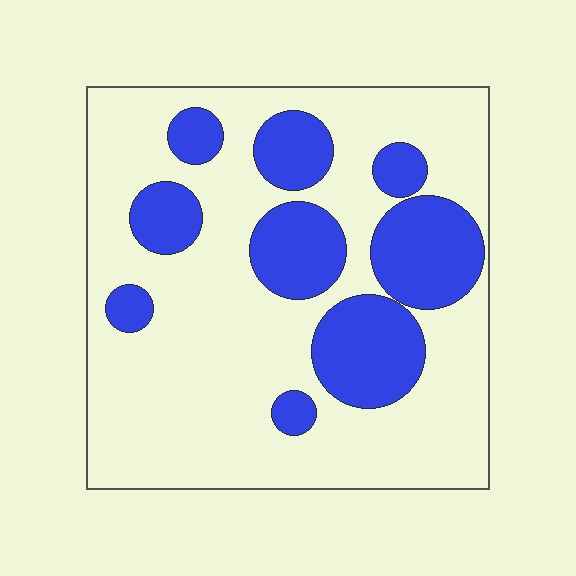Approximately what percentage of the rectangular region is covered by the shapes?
Approximately 30%.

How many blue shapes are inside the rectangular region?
9.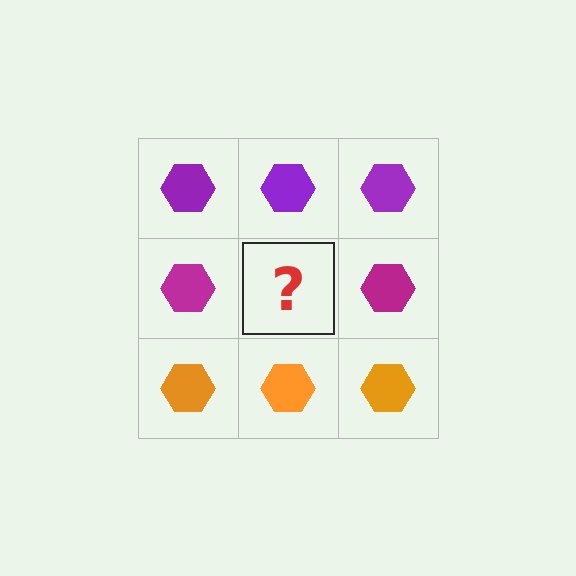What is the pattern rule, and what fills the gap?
The rule is that each row has a consistent color. The gap should be filled with a magenta hexagon.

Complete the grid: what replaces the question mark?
The question mark should be replaced with a magenta hexagon.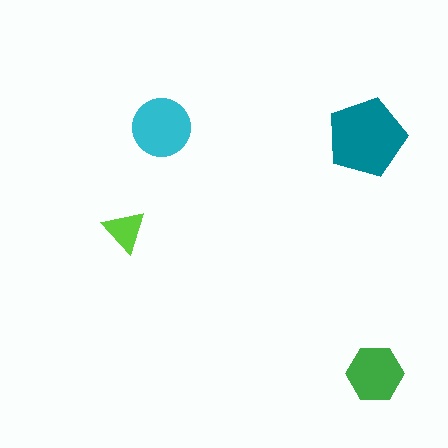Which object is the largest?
The teal pentagon.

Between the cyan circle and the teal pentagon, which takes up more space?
The teal pentagon.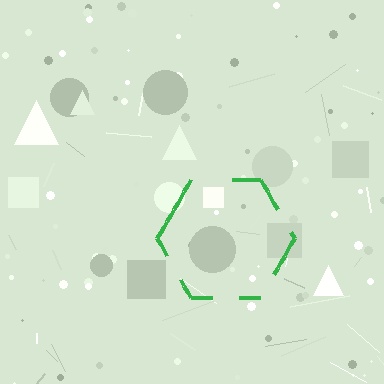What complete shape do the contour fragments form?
The contour fragments form a hexagon.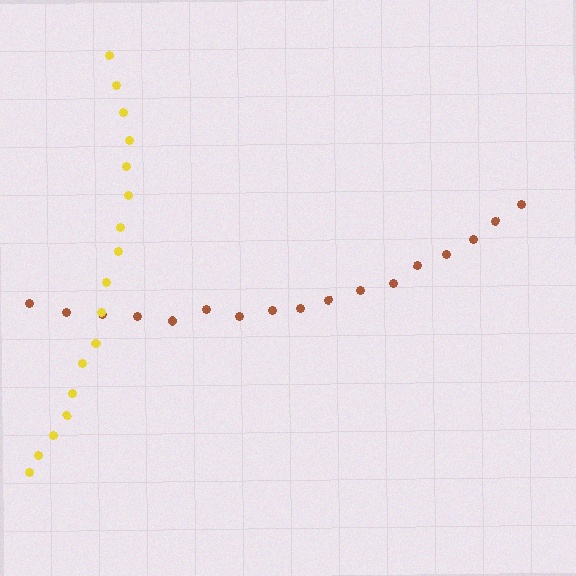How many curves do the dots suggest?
There are 2 distinct paths.